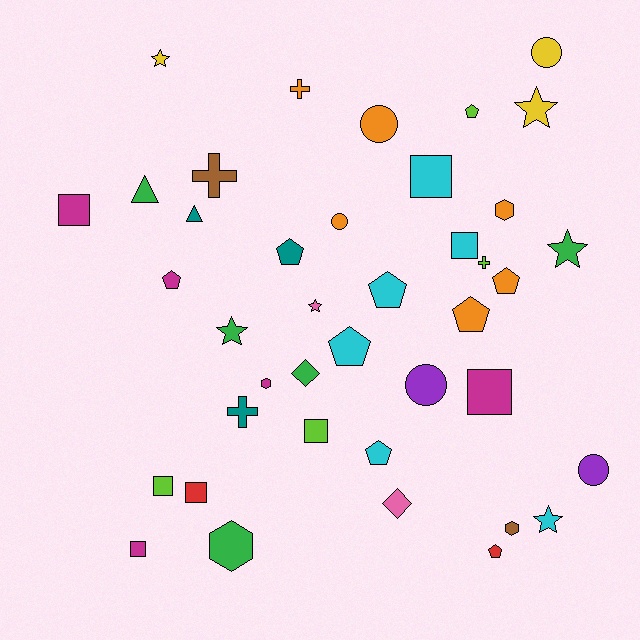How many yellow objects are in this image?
There are 3 yellow objects.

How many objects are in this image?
There are 40 objects.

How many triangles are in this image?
There are 2 triangles.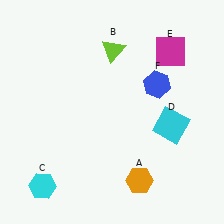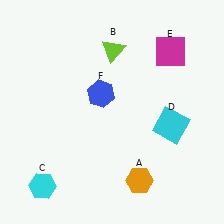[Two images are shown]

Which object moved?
The blue hexagon (F) moved left.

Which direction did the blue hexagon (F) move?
The blue hexagon (F) moved left.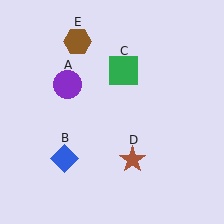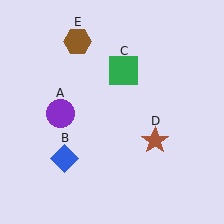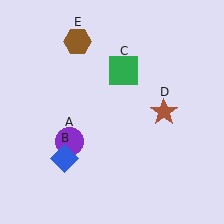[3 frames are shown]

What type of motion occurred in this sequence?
The purple circle (object A), brown star (object D) rotated counterclockwise around the center of the scene.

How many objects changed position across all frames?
2 objects changed position: purple circle (object A), brown star (object D).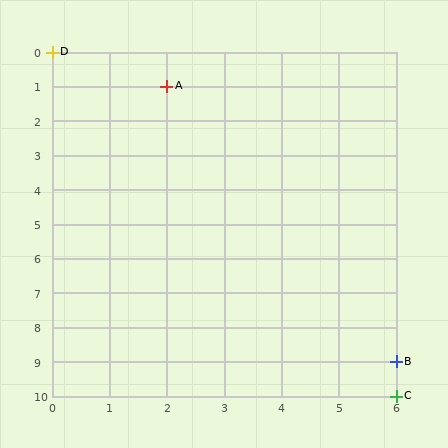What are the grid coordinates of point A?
Point A is at grid coordinates (2, 1).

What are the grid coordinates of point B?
Point B is at grid coordinates (6, 9).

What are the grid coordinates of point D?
Point D is at grid coordinates (0, 0).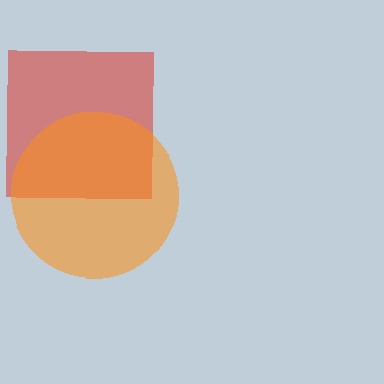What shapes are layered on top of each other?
The layered shapes are: a red square, an orange circle.